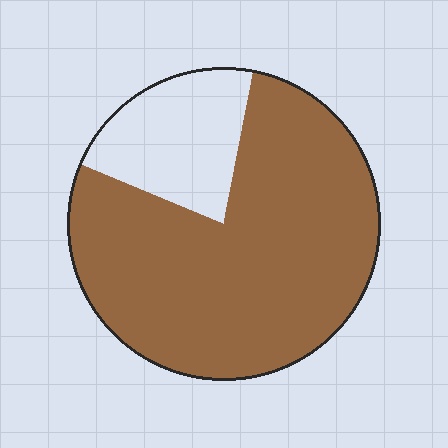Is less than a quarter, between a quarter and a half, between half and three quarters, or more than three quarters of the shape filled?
More than three quarters.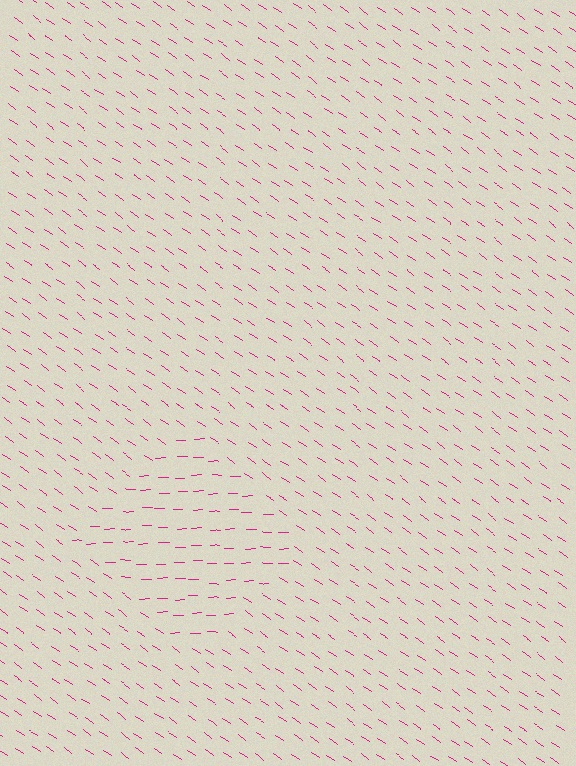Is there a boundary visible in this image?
Yes, there is a texture boundary formed by a change in line orientation.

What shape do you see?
I see a diamond.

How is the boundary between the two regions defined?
The boundary is defined purely by a change in line orientation (approximately 36 degrees difference). All lines are the same color and thickness.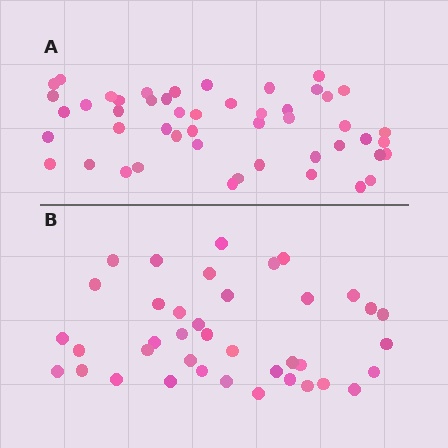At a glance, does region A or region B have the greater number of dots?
Region A (the top region) has more dots.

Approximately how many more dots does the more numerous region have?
Region A has roughly 10 or so more dots than region B.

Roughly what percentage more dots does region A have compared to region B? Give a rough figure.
About 25% more.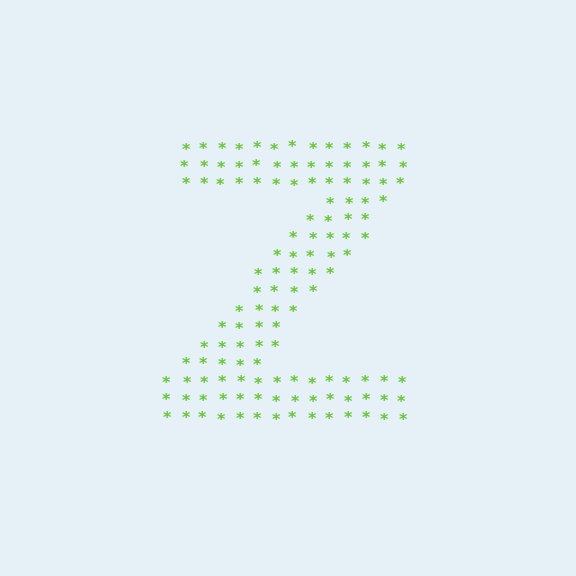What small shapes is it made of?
It is made of small asterisks.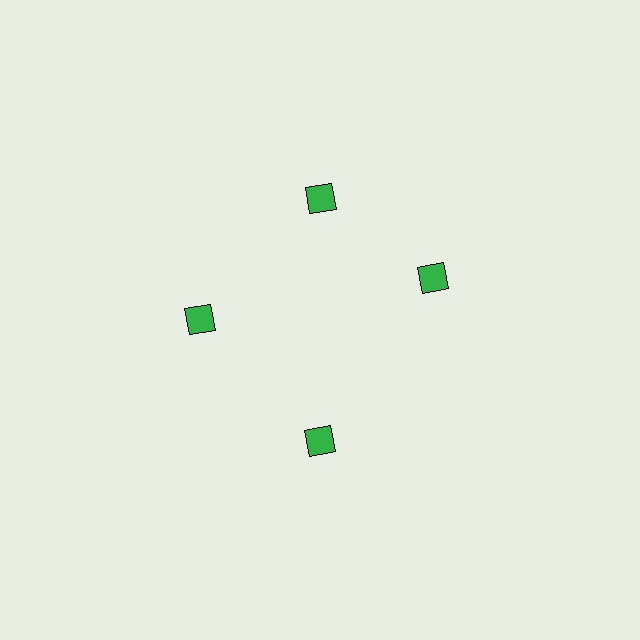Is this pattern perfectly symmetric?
No. The 4 green squares are arranged in a ring, but one element near the 3 o'clock position is rotated out of alignment along the ring, breaking the 4-fold rotational symmetry.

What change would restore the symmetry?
The symmetry would be restored by rotating it back into even spacing with its neighbors so that all 4 squares sit at equal angles and equal distance from the center.